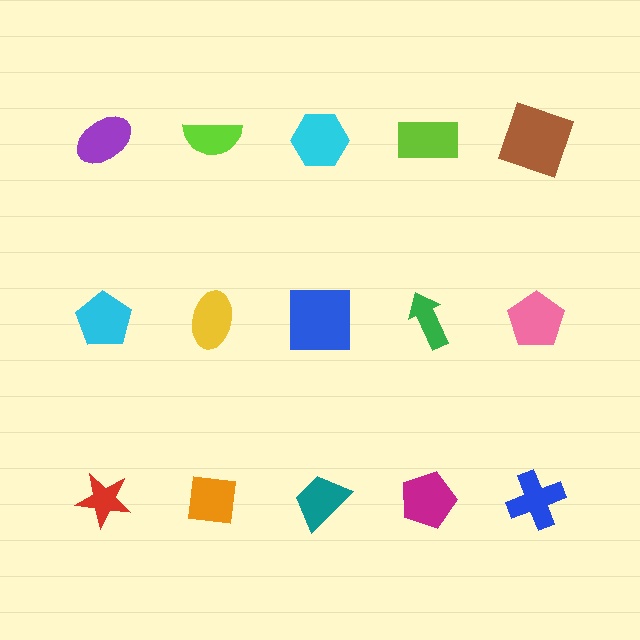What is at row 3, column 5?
A blue cross.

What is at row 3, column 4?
A magenta pentagon.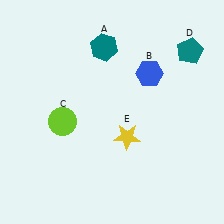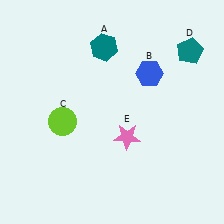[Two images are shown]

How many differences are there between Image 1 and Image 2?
There is 1 difference between the two images.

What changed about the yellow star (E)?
In Image 1, E is yellow. In Image 2, it changed to pink.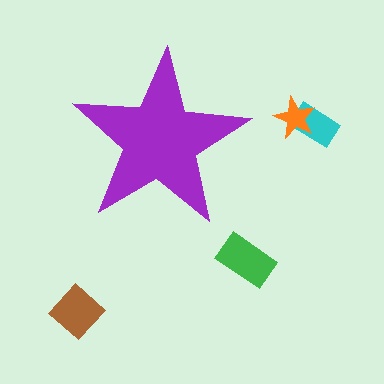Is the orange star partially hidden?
No, the orange star is fully visible.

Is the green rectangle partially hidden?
No, the green rectangle is fully visible.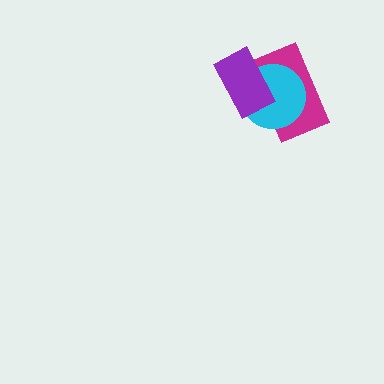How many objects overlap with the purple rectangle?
2 objects overlap with the purple rectangle.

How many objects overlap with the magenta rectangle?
2 objects overlap with the magenta rectangle.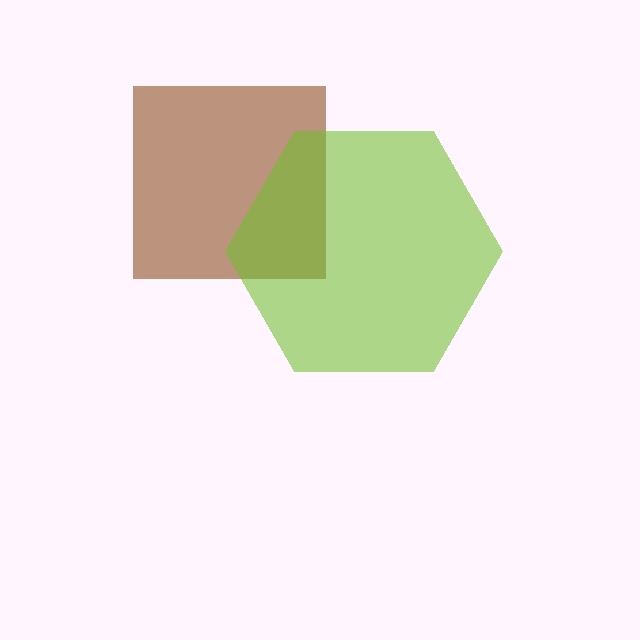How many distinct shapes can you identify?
There are 2 distinct shapes: a brown square, a lime hexagon.